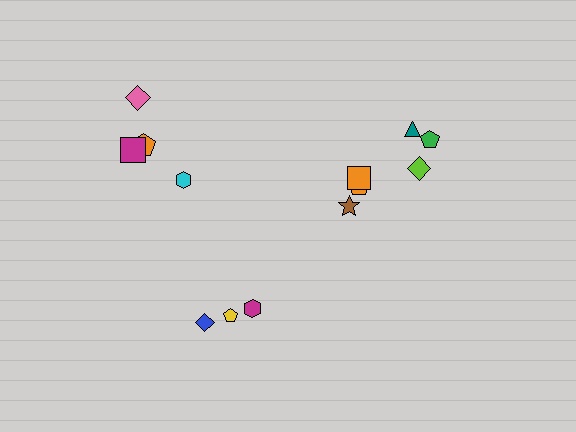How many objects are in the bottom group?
There are 3 objects.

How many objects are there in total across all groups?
There are 13 objects.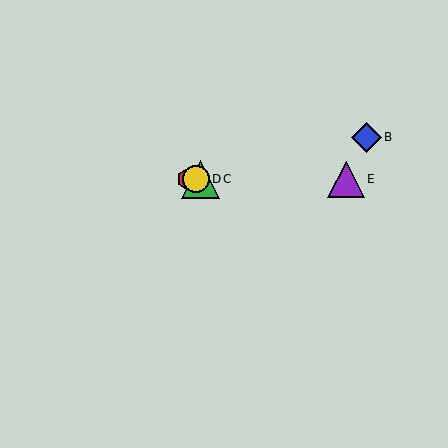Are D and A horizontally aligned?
Yes, both are at y≈179.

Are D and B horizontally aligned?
No, D is at y≈179 and B is at y≈137.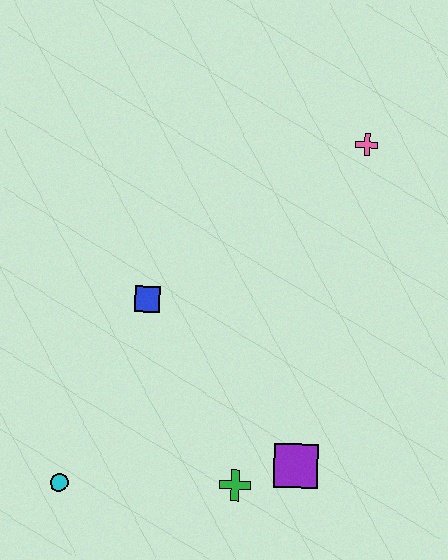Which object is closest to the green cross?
The purple square is closest to the green cross.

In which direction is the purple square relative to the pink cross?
The purple square is below the pink cross.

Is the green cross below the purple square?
Yes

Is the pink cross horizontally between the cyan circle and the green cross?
No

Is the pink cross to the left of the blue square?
No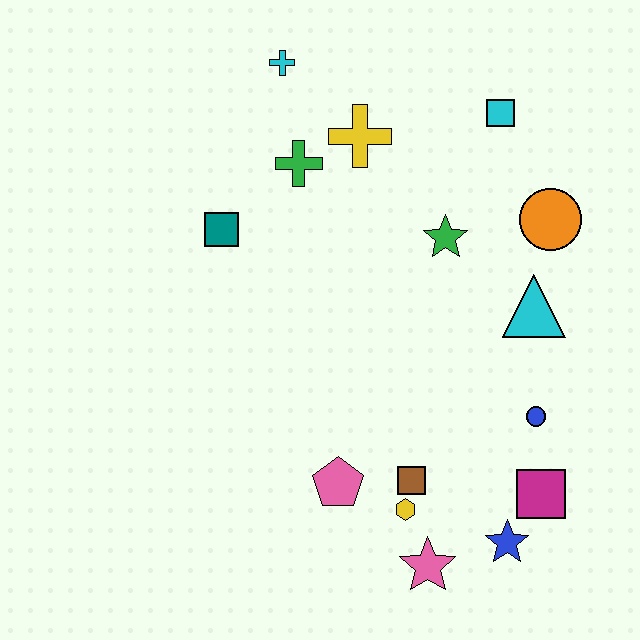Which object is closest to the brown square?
The yellow hexagon is closest to the brown square.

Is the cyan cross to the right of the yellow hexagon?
No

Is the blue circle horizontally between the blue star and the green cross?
No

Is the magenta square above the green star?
No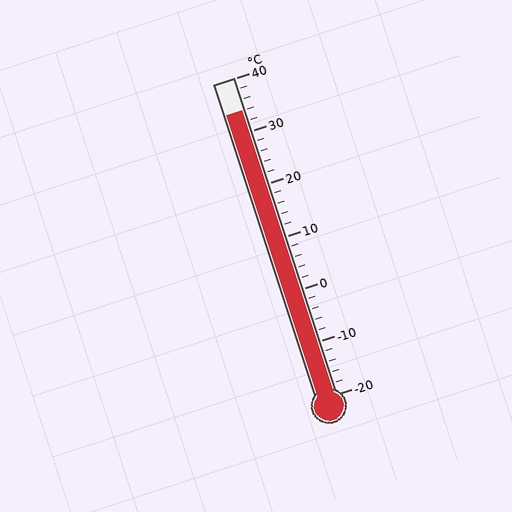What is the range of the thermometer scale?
The thermometer scale ranges from -20°C to 40°C.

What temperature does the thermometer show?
The thermometer shows approximately 34°C.